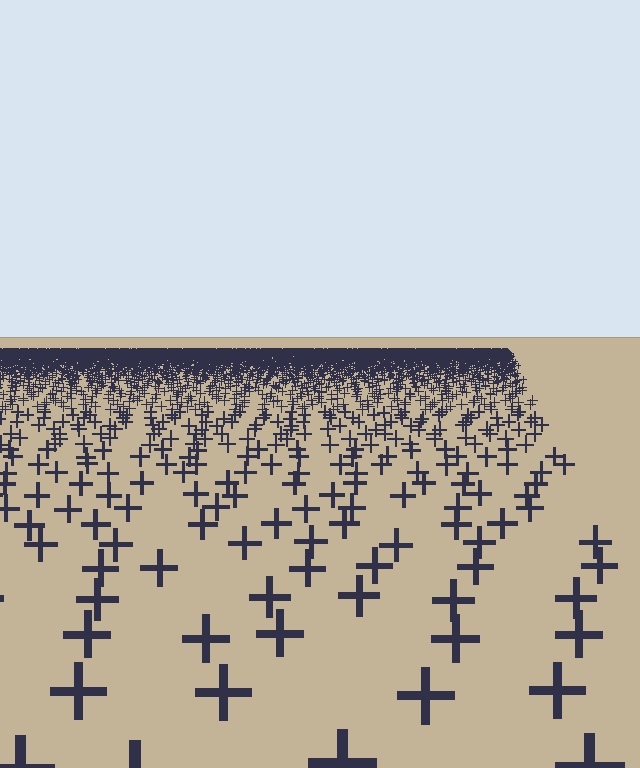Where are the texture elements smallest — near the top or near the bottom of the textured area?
Near the top.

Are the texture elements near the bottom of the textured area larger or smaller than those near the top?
Larger. Near the bottom, elements are closer to the viewer and appear at a bigger on-screen size.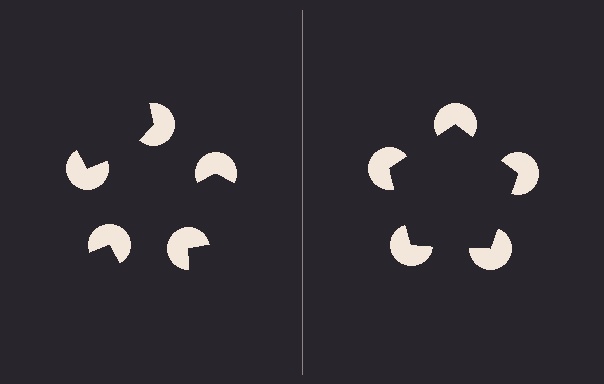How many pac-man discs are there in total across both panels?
10 — 5 on each side.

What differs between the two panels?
The pac-man discs are positioned identically on both sides; only the wedge orientations differ. On the right they align to a pentagon; on the left they are misaligned.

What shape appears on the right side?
An illusory pentagon.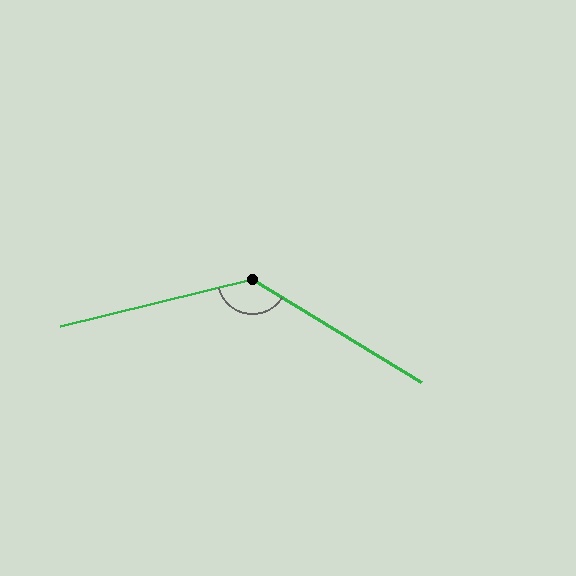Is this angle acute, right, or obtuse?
It is obtuse.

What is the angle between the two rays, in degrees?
Approximately 135 degrees.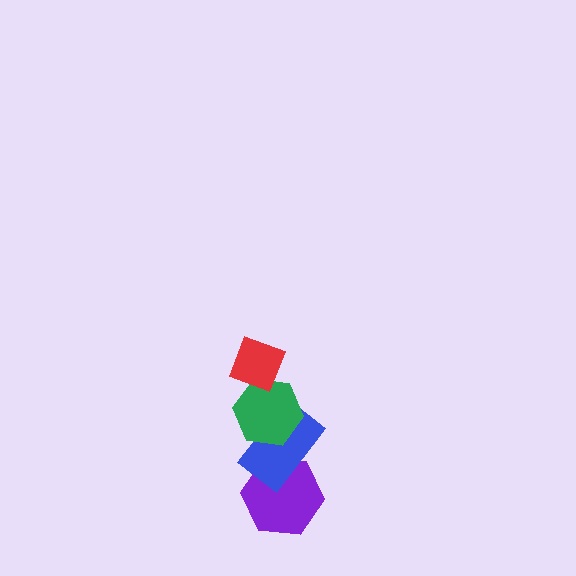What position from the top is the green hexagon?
The green hexagon is 2nd from the top.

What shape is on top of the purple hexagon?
The blue rectangle is on top of the purple hexagon.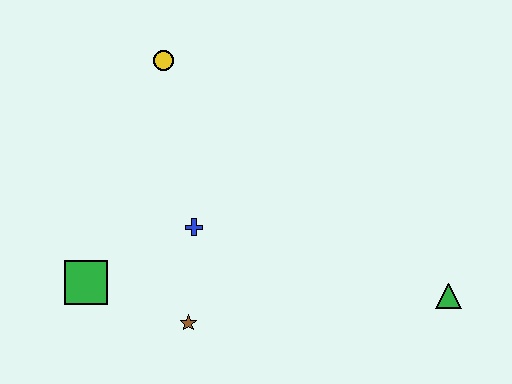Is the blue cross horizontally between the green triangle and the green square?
Yes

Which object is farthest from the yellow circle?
The green triangle is farthest from the yellow circle.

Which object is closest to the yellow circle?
The blue cross is closest to the yellow circle.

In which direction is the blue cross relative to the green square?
The blue cross is to the right of the green square.